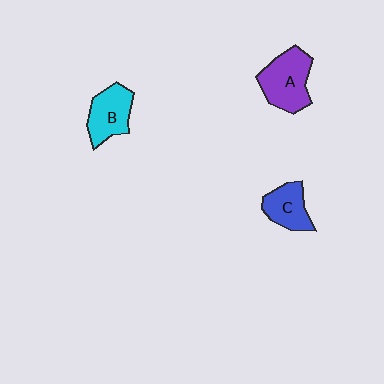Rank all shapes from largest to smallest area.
From largest to smallest: A (purple), B (cyan), C (blue).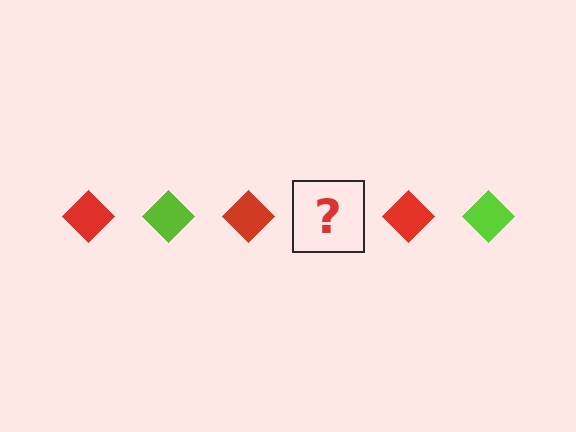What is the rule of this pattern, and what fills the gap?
The rule is that the pattern cycles through red, lime diamonds. The gap should be filled with a lime diamond.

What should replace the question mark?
The question mark should be replaced with a lime diamond.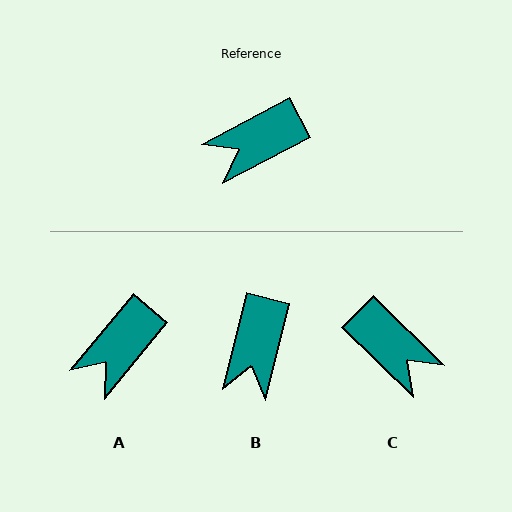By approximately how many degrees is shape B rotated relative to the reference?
Approximately 48 degrees counter-clockwise.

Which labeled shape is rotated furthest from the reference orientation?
C, about 108 degrees away.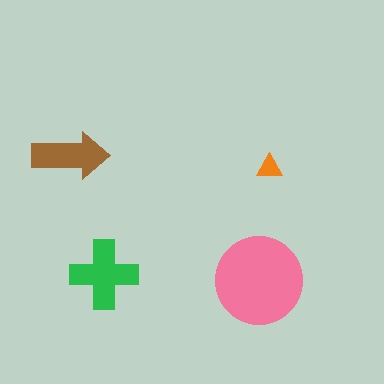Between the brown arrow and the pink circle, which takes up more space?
The pink circle.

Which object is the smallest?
The orange triangle.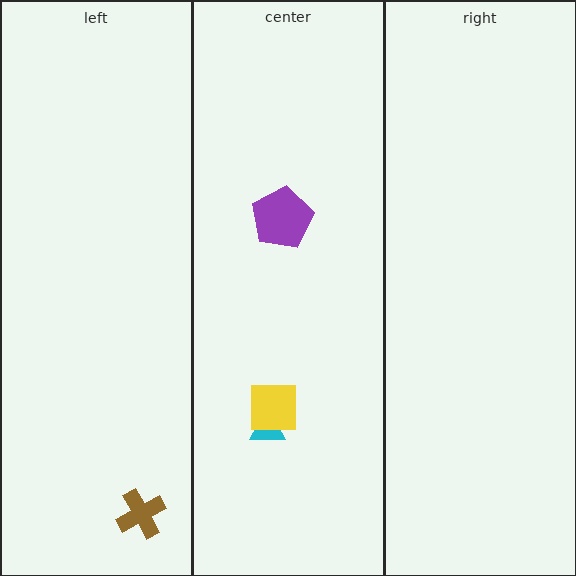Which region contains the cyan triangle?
The center region.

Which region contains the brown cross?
The left region.